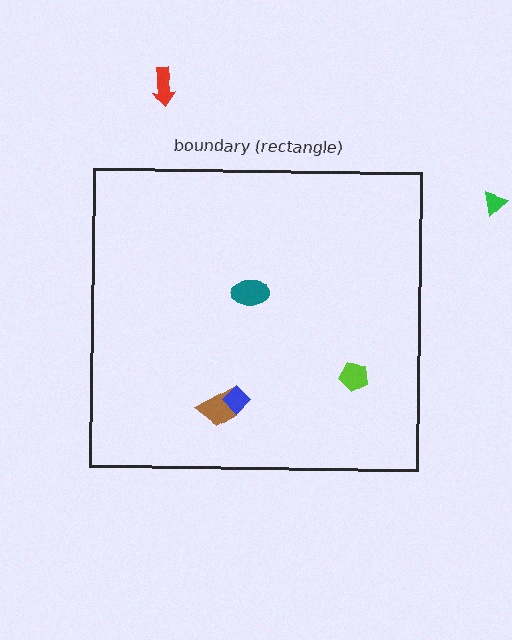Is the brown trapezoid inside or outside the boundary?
Inside.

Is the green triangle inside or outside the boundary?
Outside.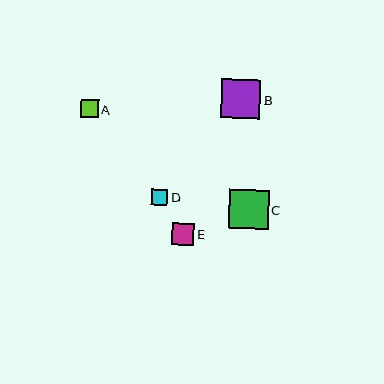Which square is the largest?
Square B is the largest with a size of approximately 40 pixels.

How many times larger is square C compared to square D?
Square C is approximately 2.4 times the size of square D.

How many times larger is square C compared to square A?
Square C is approximately 2.2 times the size of square A.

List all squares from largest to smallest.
From largest to smallest: B, C, E, A, D.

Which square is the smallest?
Square D is the smallest with a size of approximately 16 pixels.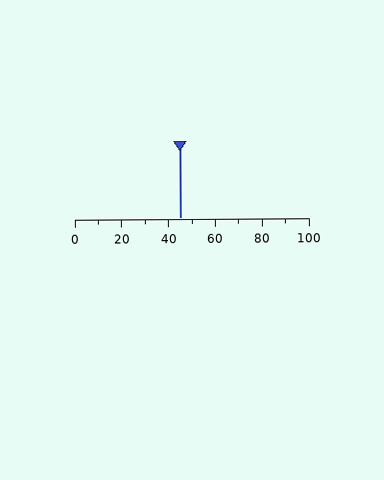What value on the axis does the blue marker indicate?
The marker indicates approximately 45.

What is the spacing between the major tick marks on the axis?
The major ticks are spaced 20 apart.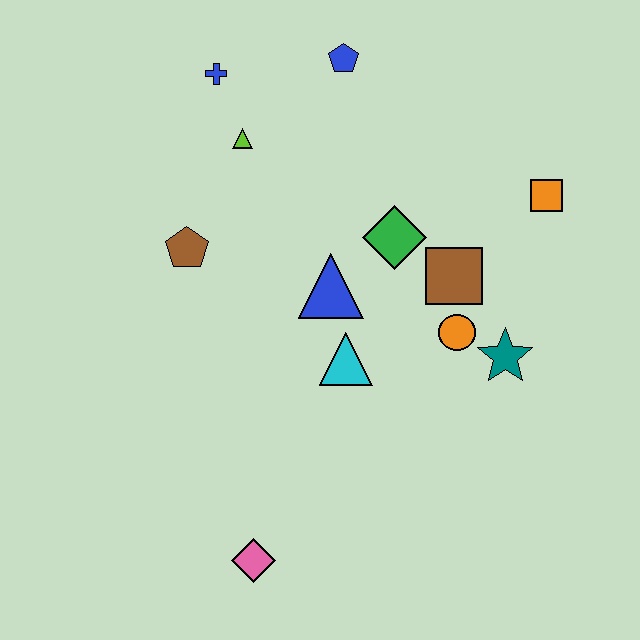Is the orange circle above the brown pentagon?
No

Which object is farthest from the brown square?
The pink diamond is farthest from the brown square.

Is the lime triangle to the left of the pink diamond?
Yes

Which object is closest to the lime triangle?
The blue cross is closest to the lime triangle.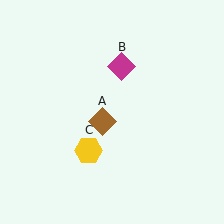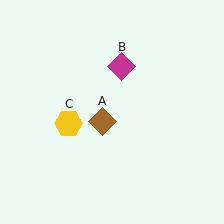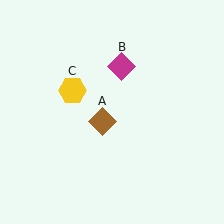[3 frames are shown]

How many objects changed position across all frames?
1 object changed position: yellow hexagon (object C).